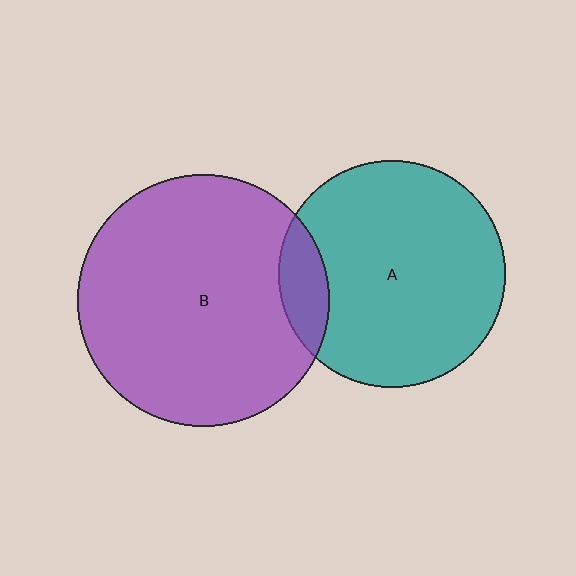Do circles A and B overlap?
Yes.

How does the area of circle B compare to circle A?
Approximately 1.2 times.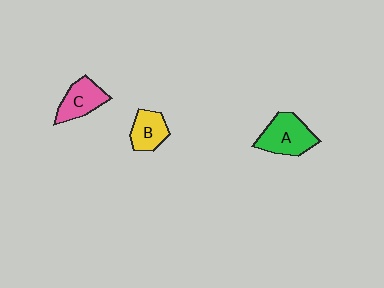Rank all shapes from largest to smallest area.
From largest to smallest: A (green), C (pink), B (yellow).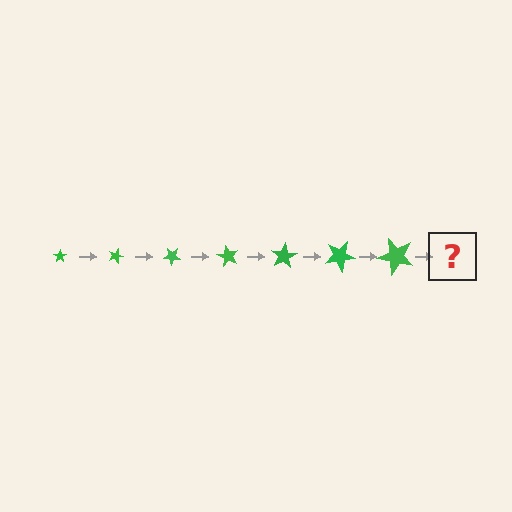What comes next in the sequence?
The next element should be a star, larger than the previous one and rotated 140 degrees from the start.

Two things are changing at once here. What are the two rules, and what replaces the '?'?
The two rules are that the star grows larger each step and it rotates 20 degrees each step. The '?' should be a star, larger than the previous one and rotated 140 degrees from the start.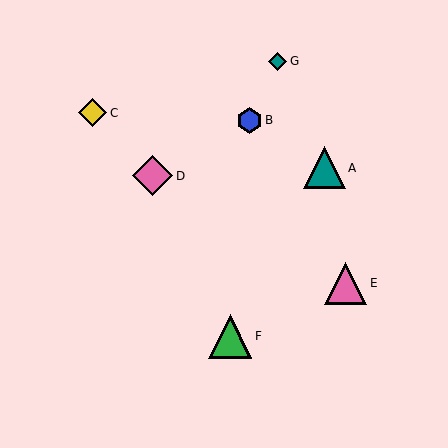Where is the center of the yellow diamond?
The center of the yellow diamond is at (93, 113).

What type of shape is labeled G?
Shape G is a teal diamond.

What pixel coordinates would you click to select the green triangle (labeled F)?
Click at (230, 336) to select the green triangle F.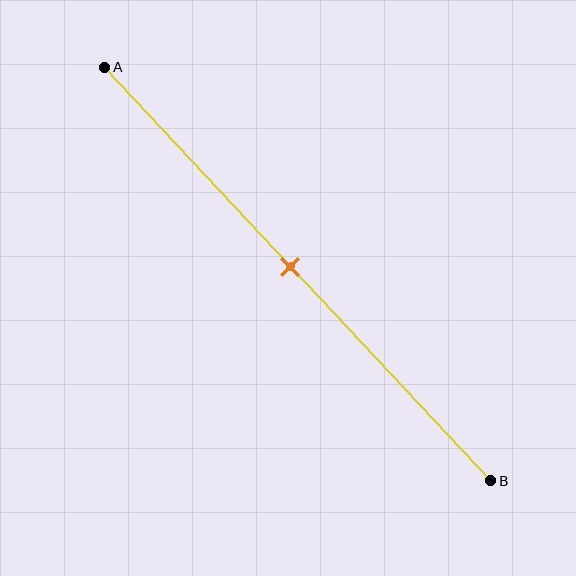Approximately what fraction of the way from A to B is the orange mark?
The orange mark is approximately 50% of the way from A to B.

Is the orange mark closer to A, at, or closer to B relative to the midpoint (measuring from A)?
The orange mark is approximately at the midpoint of segment AB.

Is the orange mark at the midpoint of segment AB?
Yes, the mark is approximately at the midpoint.